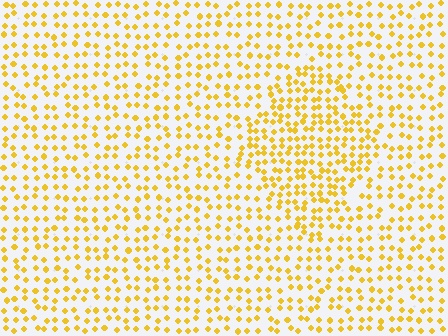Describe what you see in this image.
The image contains small yellow elements arranged at two different densities. A diamond-shaped region is visible where the elements are more densely packed than the surrounding area.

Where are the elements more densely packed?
The elements are more densely packed inside the diamond boundary.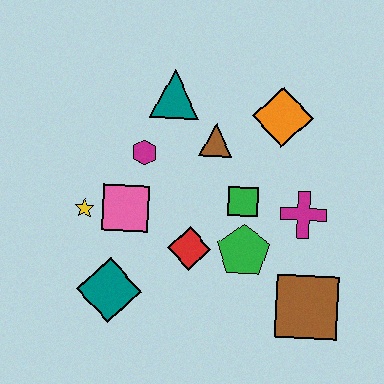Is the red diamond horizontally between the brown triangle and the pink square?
Yes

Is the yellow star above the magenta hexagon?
No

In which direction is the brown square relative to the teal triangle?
The brown square is below the teal triangle.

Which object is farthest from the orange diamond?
The teal diamond is farthest from the orange diamond.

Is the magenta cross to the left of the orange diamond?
No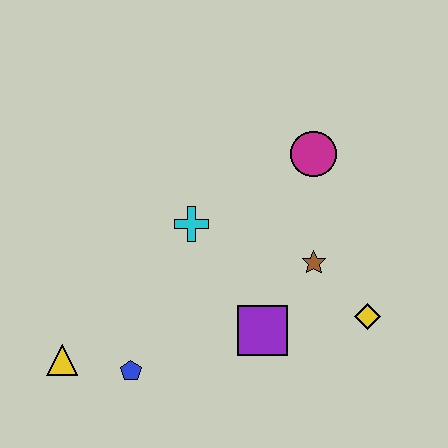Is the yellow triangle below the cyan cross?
Yes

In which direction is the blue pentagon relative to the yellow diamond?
The blue pentagon is to the left of the yellow diamond.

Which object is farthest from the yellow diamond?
The yellow triangle is farthest from the yellow diamond.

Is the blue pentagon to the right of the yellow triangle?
Yes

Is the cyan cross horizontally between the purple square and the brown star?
No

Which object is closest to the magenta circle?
The brown star is closest to the magenta circle.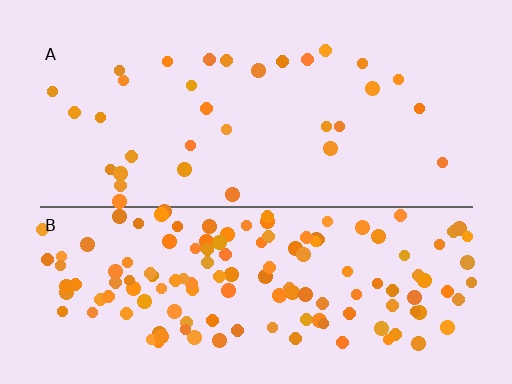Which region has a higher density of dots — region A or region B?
B (the bottom).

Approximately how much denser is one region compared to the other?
Approximately 4.2× — region B over region A.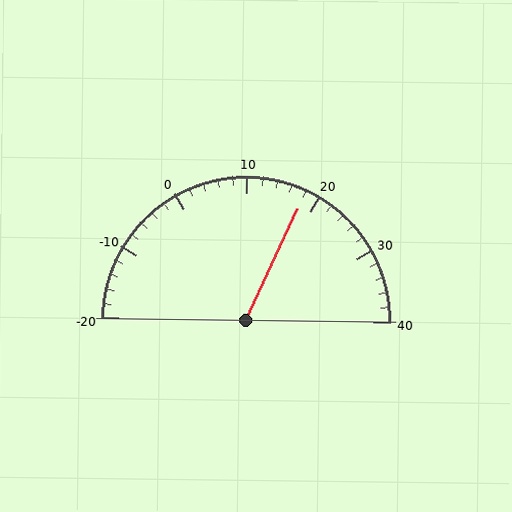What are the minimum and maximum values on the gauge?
The gauge ranges from -20 to 40.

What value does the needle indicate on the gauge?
The needle indicates approximately 18.